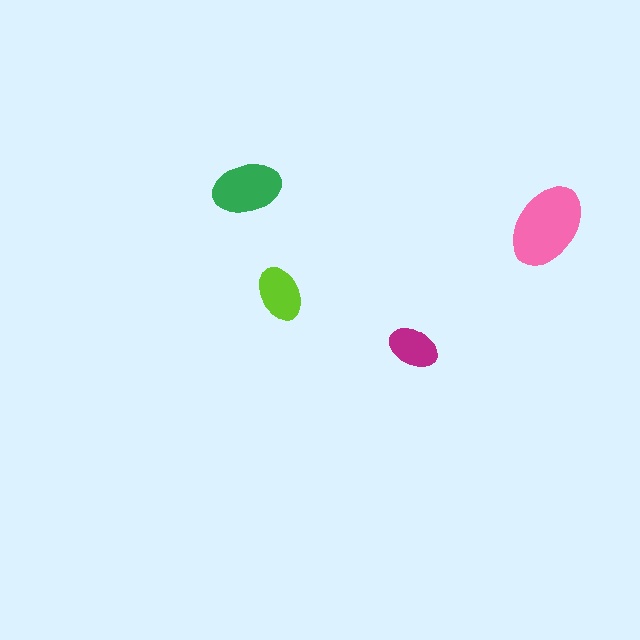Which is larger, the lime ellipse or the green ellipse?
The green one.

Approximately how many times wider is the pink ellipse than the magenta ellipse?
About 1.5 times wider.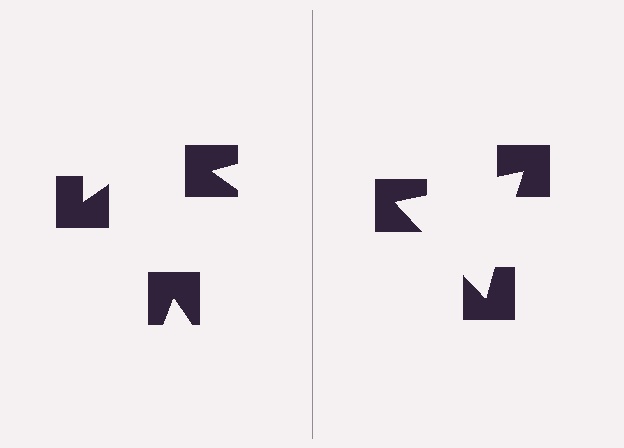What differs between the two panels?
The notched squares are positioned identically on both sides; only the wedge orientations differ. On the right they align to a triangle; on the left they are misaligned.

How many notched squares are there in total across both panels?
6 — 3 on each side.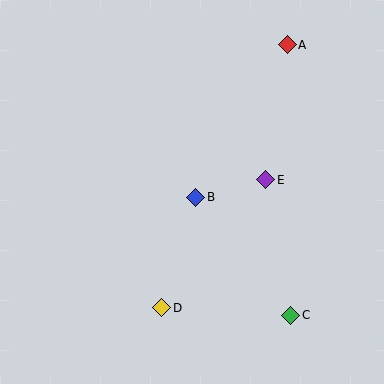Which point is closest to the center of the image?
Point B at (196, 197) is closest to the center.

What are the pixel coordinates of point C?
Point C is at (291, 315).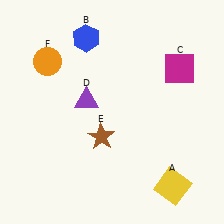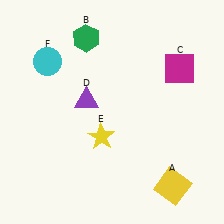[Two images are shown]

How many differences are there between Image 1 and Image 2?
There are 3 differences between the two images.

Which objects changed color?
B changed from blue to green. E changed from brown to yellow. F changed from orange to cyan.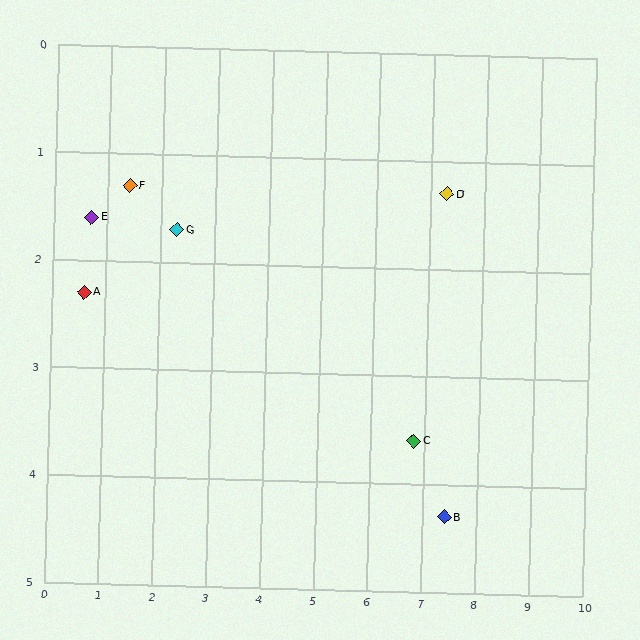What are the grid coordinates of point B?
Point B is at approximately (7.4, 4.3).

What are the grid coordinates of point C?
Point C is at approximately (6.8, 3.6).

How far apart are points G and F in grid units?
Points G and F are about 1.0 grid units apart.